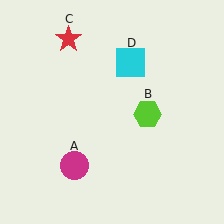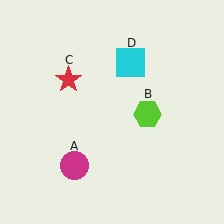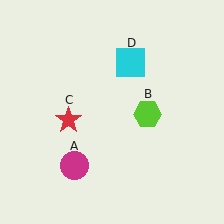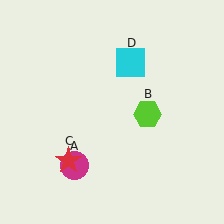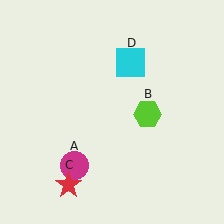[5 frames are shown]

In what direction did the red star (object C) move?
The red star (object C) moved down.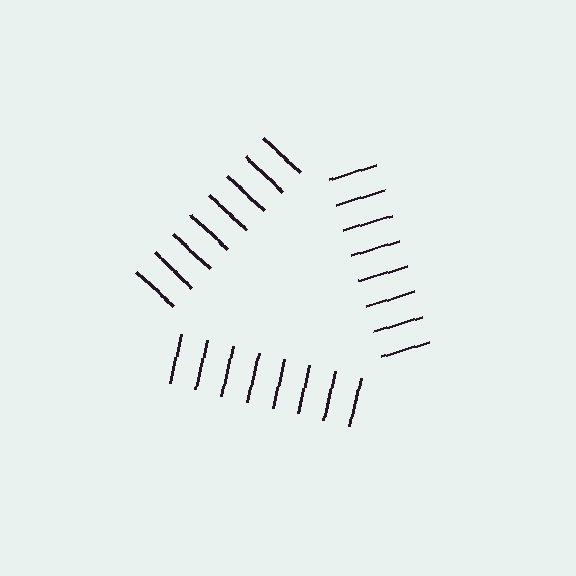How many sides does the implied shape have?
3 sides — the line-ends trace a triangle.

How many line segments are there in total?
24 — 8 along each of the 3 edges.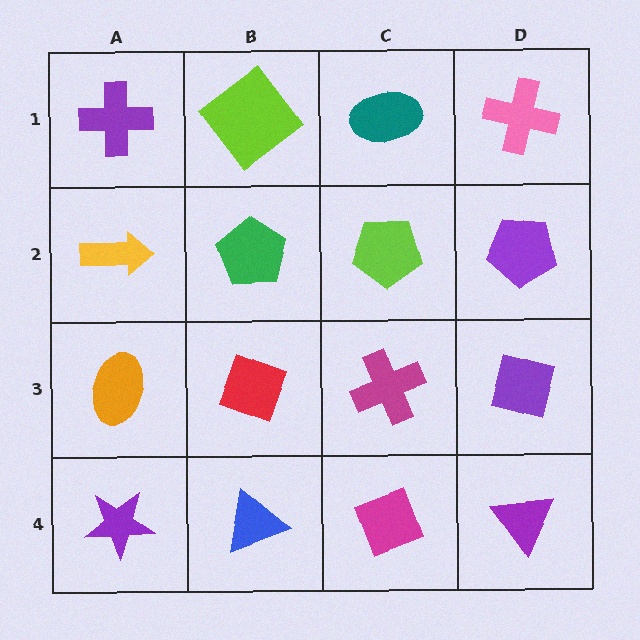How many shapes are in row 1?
4 shapes.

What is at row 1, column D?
A pink cross.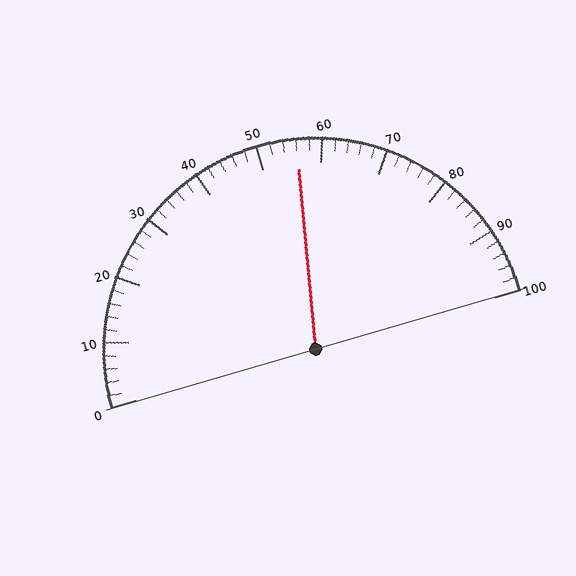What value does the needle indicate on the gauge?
The needle indicates approximately 56.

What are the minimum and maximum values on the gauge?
The gauge ranges from 0 to 100.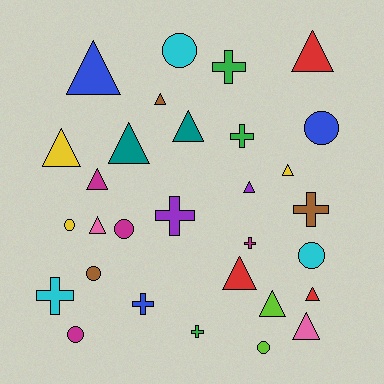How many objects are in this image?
There are 30 objects.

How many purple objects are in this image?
There are 2 purple objects.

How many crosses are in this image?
There are 8 crosses.